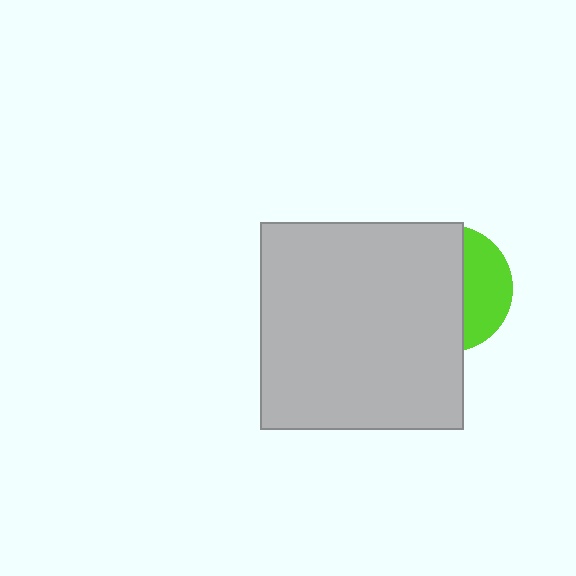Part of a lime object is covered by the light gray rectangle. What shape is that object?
It is a circle.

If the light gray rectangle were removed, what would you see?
You would see the complete lime circle.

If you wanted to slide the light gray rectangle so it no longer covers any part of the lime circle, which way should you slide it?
Slide it left — that is the most direct way to separate the two shapes.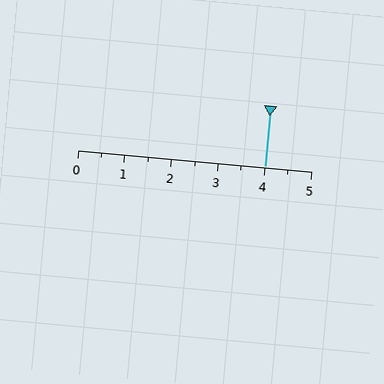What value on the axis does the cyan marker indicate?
The marker indicates approximately 4.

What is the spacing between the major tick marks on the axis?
The major ticks are spaced 1 apart.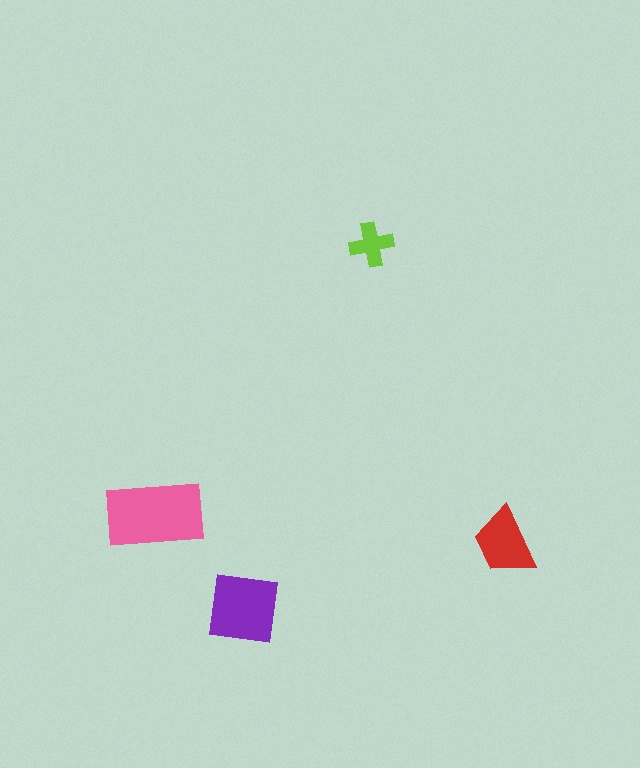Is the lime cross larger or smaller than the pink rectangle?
Smaller.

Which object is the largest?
The pink rectangle.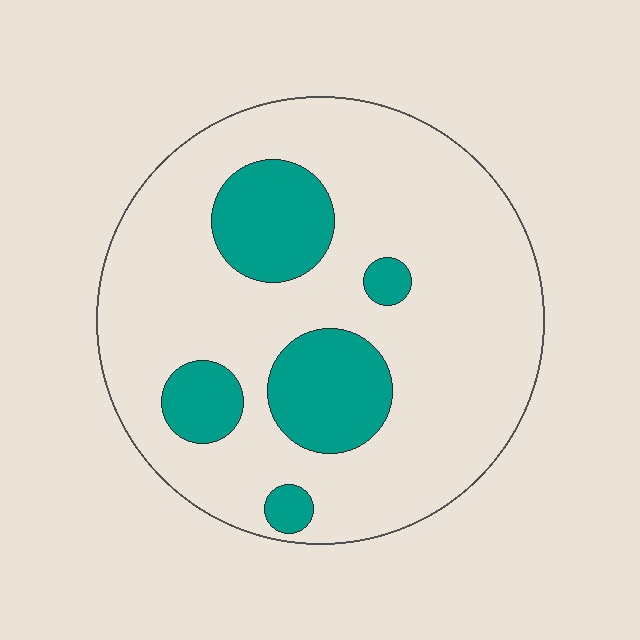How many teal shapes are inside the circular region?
5.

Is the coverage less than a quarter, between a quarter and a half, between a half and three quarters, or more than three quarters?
Less than a quarter.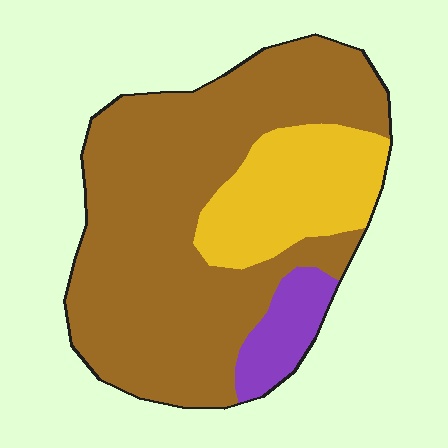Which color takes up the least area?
Purple, at roughly 10%.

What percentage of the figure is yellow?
Yellow takes up about one fifth (1/5) of the figure.